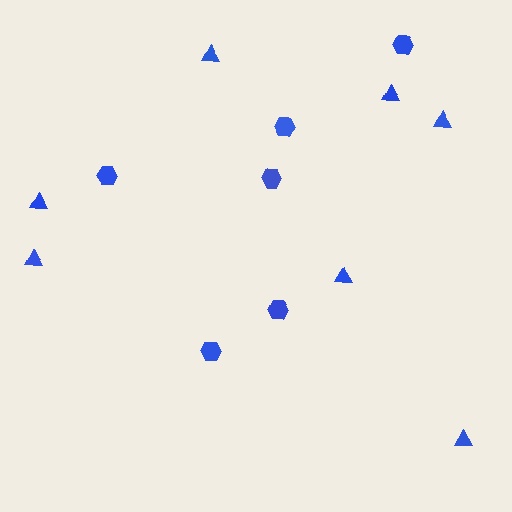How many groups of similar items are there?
There are 2 groups: one group of triangles (7) and one group of hexagons (6).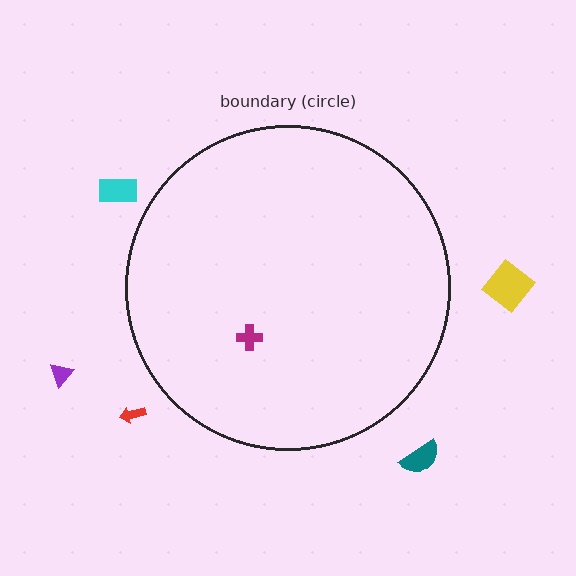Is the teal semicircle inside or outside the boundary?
Outside.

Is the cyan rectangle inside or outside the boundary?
Outside.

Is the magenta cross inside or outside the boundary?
Inside.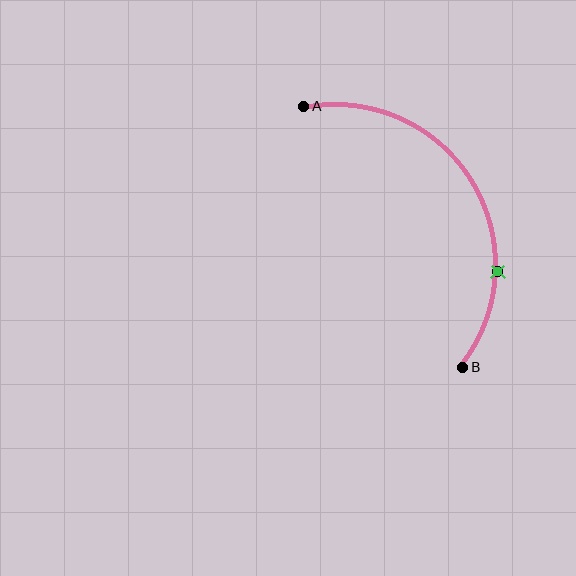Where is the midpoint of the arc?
The arc midpoint is the point on the curve farthest from the straight line joining A and B. It sits to the right of that line.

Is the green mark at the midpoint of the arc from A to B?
No. The green mark lies on the arc but is closer to endpoint B. The arc midpoint would be at the point on the curve equidistant along the arc from both A and B.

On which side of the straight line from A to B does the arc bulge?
The arc bulges to the right of the straight line connecting A and B.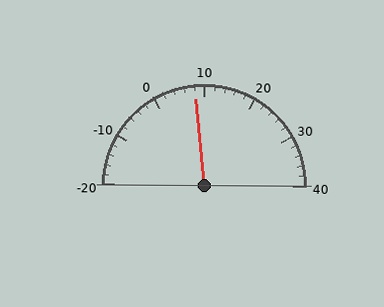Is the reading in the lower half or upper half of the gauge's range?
The reading is in the lower half of the range (-20 to 40).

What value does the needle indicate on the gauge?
The needle indicates approximately 8.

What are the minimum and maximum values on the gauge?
The gauge ranges from -20 to 40.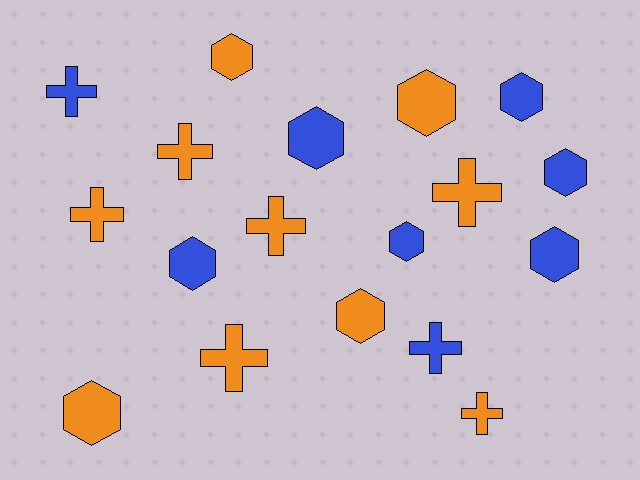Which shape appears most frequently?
Hexagon, with 10 objects.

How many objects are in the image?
There are 18 objects.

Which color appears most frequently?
Orange, with 10 objects.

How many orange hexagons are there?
There are 4 orange hexagons.